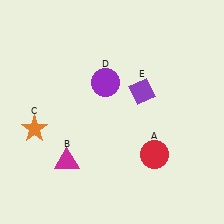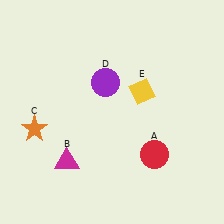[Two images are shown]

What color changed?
The diamond (E) changed from purple in Image 1 to yellow in Image 2.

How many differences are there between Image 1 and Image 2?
There is 1 difference between the two images.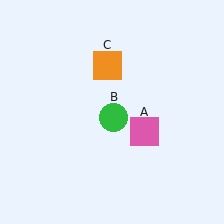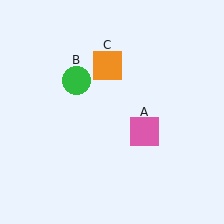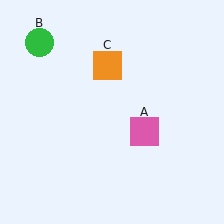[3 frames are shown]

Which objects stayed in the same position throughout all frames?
Pink square (object A) and orange square (object C) remained stationary.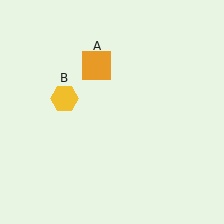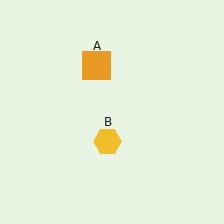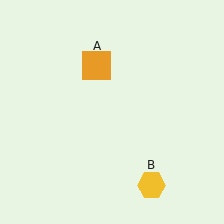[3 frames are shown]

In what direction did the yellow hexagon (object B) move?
The yellow hexagon (object B) moved down and to the right.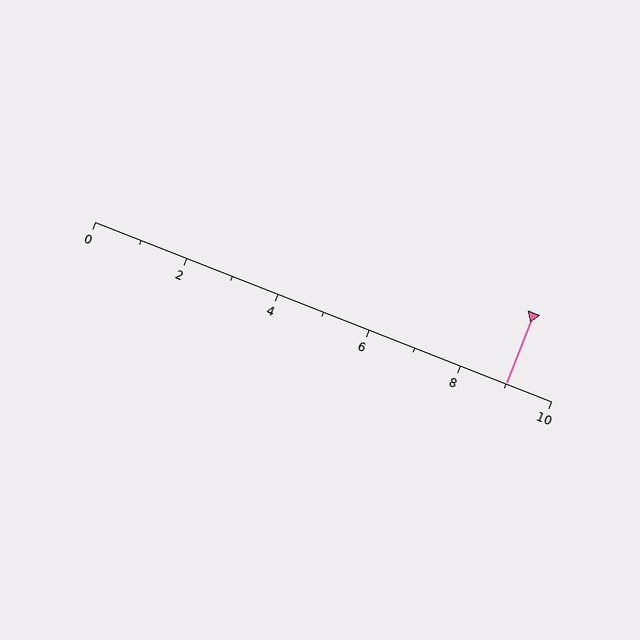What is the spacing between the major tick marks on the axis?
The major ticks are spaced 2 apart.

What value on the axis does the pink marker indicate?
The marker indicates approximately 9.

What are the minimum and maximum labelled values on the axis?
The axis runs from 0 to 10.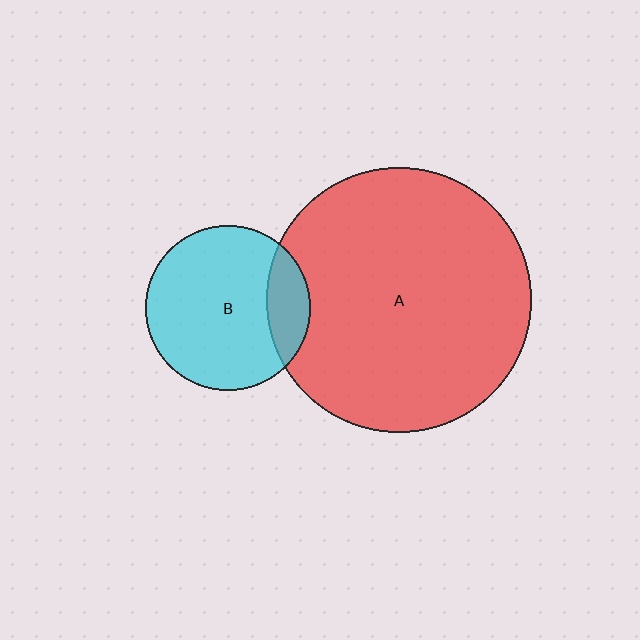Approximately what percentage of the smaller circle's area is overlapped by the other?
Approximately 20%.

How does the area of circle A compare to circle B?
Approximately 2.6 times.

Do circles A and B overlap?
Yes.